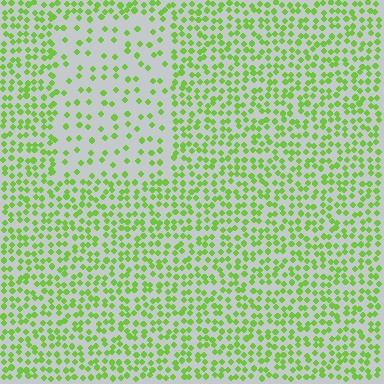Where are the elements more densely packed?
The elements are more densely packed outside the rectangle boundary.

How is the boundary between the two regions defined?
The boundary is defined by a change in element density (approximately 2.4x ratio). All elements are the same color, size, and shape.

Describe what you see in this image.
The image contains small lime elements arranged at two different densities. A rectangle-shaped region is visible where the elements are less densely packed than the surrounding area.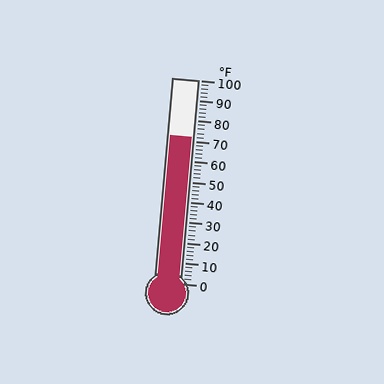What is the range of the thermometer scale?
The thermometer scale ranges from 0°F to 100°F.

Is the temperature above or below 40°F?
The temperature is above 40°F.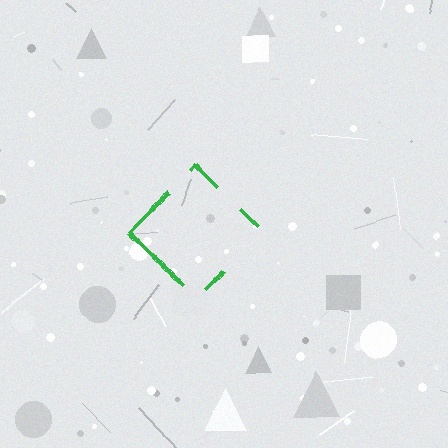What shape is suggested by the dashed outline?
The dashed outline suggests a diamond.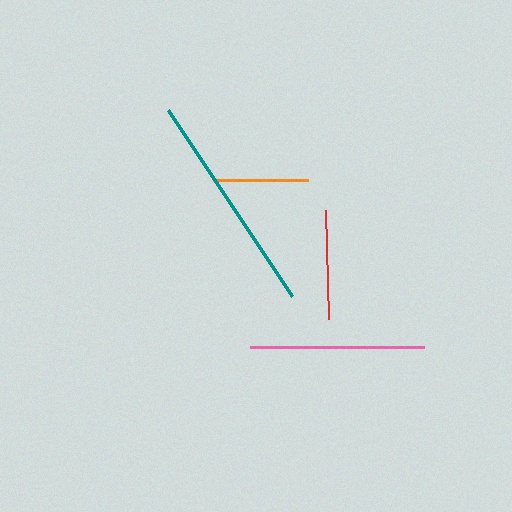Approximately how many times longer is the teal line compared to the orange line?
The teal line is approximately 2.4 times the length of the orange line.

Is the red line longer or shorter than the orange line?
The red line is longer than the orange line.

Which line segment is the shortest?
The orange line is the shortest at approximately 95 pixels.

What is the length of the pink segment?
The pink segment is approximately 174 pixels long.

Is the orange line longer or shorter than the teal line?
The teal line is longer than the orange line.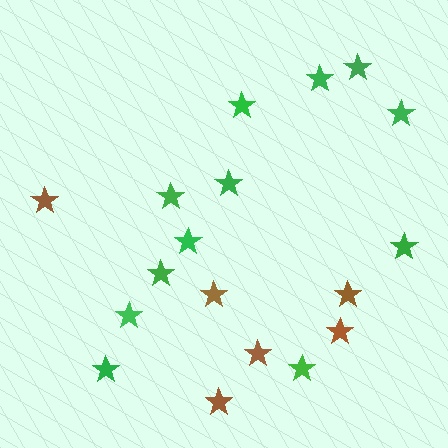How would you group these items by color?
There are 2 groups: one group of green stars (12) and one group of brown stars (6).